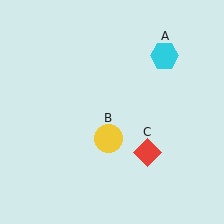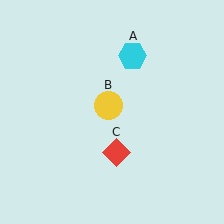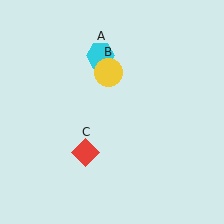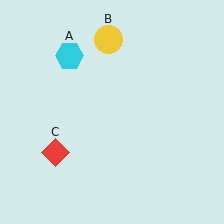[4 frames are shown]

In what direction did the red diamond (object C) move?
The red diamond (object C) moved left.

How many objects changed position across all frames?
3 objects changed position: cyan hexagon (object A), yellow circle (object B), red diamond (object C).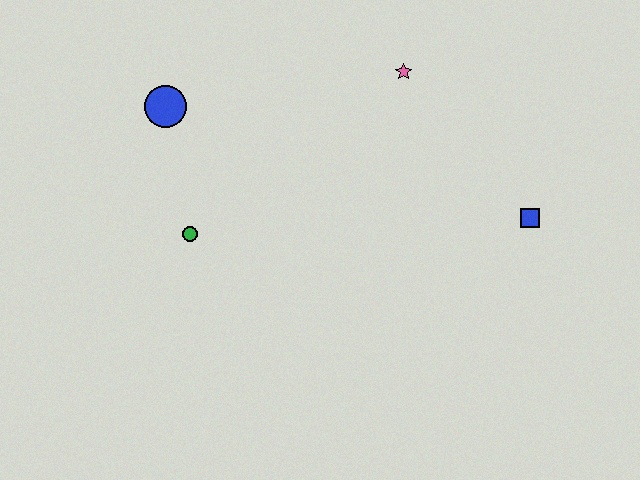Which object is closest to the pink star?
The blue square is closest to the pink star.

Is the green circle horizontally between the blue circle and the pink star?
Yes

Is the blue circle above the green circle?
Yes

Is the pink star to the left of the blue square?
Yes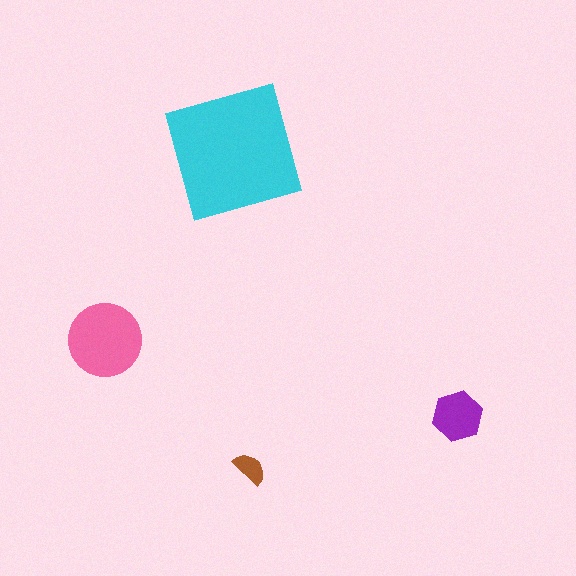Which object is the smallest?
The brown semicircle.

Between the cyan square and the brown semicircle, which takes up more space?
The cyan square.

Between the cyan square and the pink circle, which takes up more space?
The cyan square.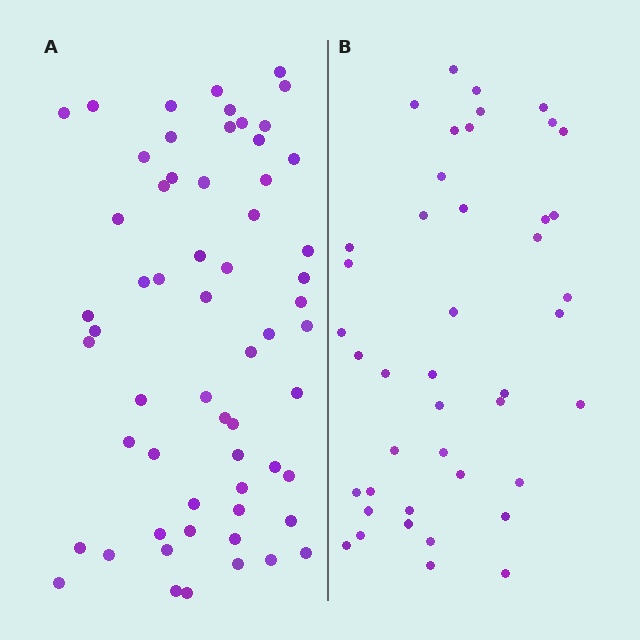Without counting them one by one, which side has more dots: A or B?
Region A (the left region) has more dots.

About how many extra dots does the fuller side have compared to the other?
Region A has approximately 15 more dots than region B.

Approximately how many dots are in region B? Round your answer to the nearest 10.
About 40 dots. (The exact count is 43, which rounds to 40.)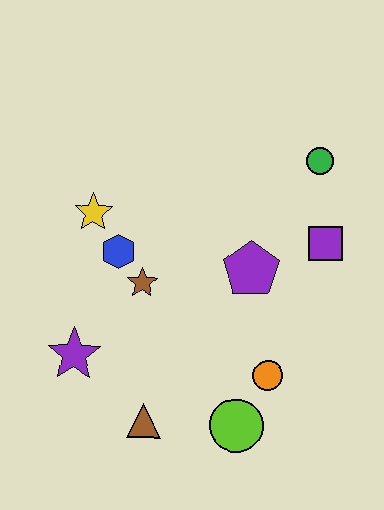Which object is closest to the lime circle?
The orange circle is closest to the lime circle.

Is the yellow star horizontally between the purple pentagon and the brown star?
No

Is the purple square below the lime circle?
No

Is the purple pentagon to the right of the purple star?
Yes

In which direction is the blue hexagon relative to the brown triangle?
The blue hexagon is above the brown triangle.